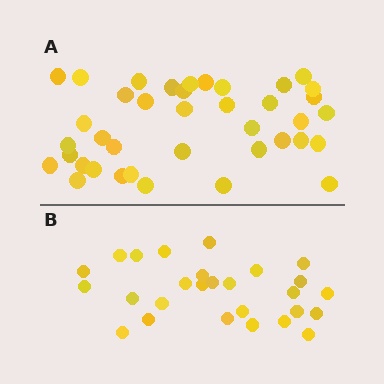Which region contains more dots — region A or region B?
Region A (the top region) has more dots.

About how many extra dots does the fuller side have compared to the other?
Region A has roughly 12 or so more dots than region B.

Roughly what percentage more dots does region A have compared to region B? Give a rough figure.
About 45% more.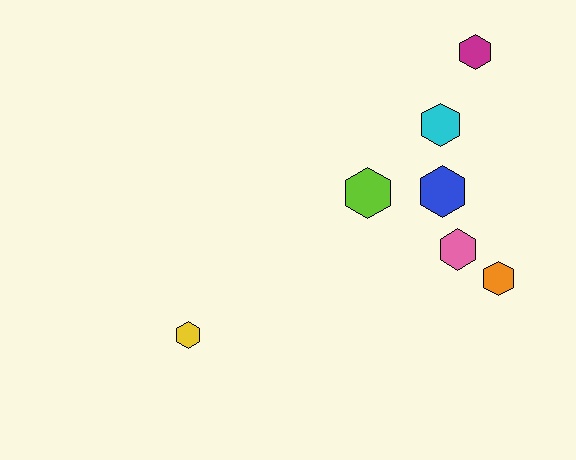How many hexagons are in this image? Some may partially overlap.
There are 7 hexagons.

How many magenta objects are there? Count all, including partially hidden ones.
There is 1 magenta object.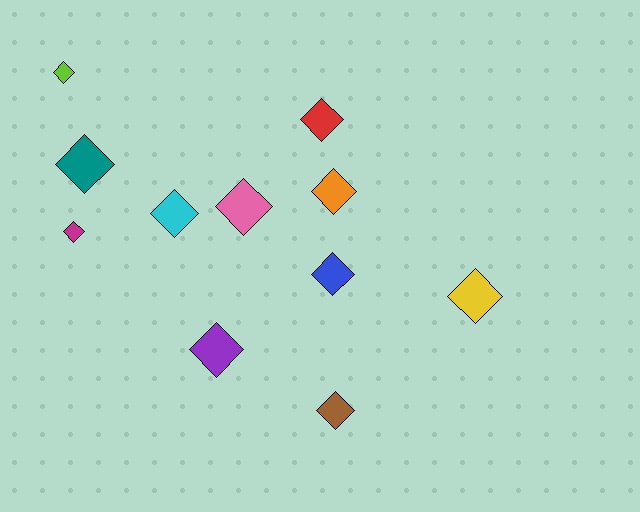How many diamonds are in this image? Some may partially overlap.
There are 11 diamonds.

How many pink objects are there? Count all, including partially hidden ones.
There is 1 pink object.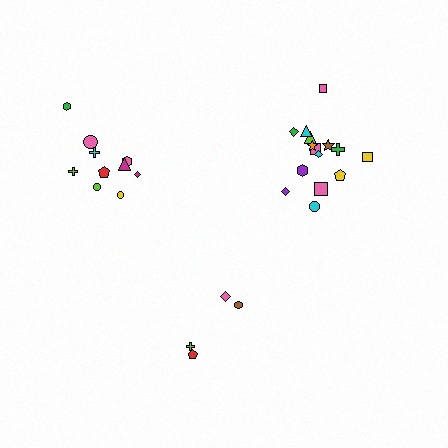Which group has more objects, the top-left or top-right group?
The top-right group.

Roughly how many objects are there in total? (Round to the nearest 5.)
Roughly 30 objects in total.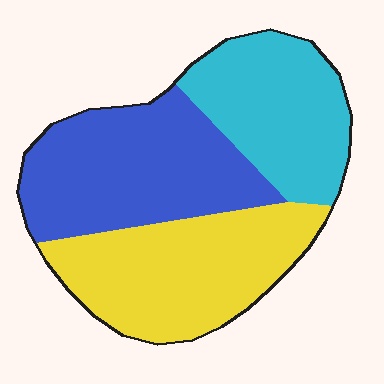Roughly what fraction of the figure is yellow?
Yellow takes up about one third (1/3) of the figure.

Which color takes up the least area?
Cyan, at roughly 30%.